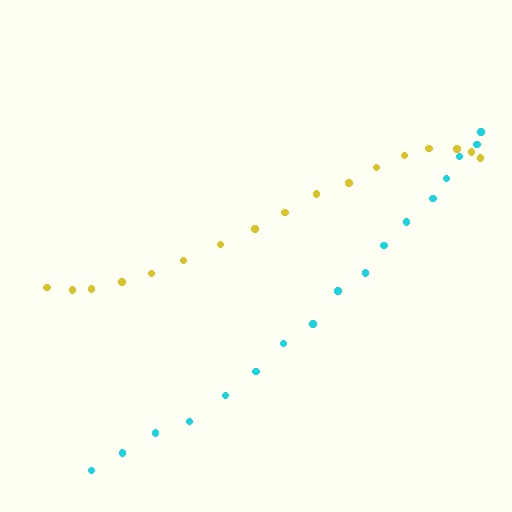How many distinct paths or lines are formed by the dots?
There are 2 distinct paths.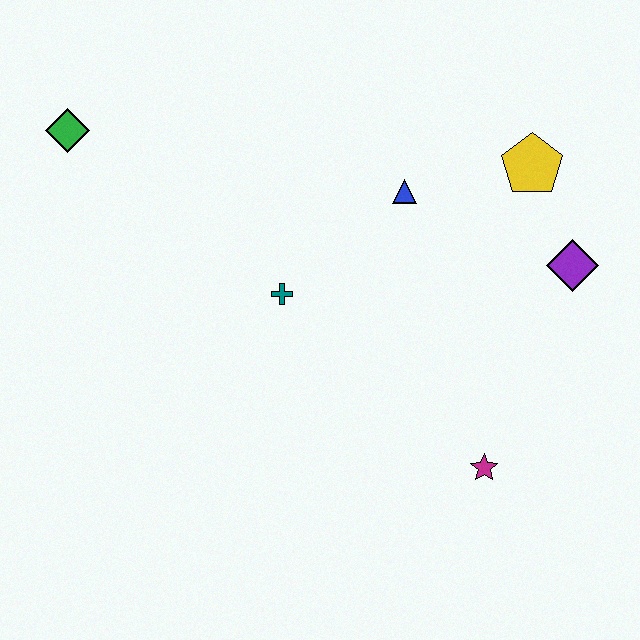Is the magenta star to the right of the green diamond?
Yes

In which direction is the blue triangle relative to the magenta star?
The blue triangle is above the magenta star.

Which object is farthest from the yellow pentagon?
The green diamond is farthest from the yellow pentagon.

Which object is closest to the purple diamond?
The yellow pentagon is closest to the purple diamond.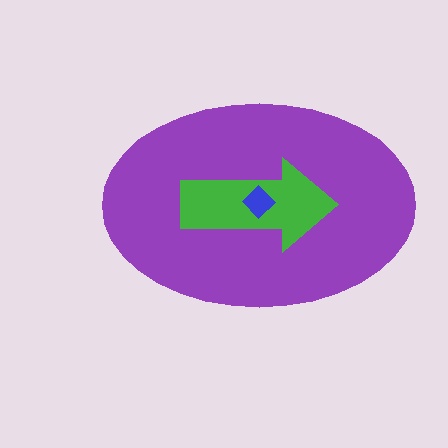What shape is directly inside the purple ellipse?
The green arrow.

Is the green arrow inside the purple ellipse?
Yes.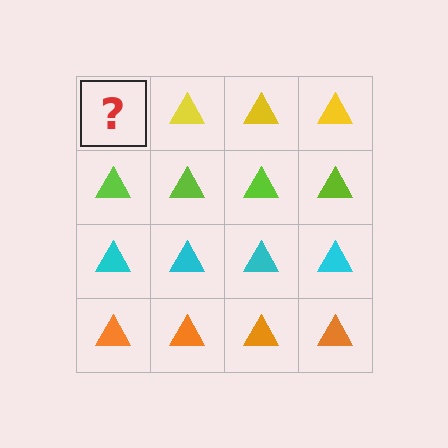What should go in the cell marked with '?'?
The missing cell should contain a yellow triangle.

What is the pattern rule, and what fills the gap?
The rule is that each row has a consistent color. The gap should be filled with a yellow triangle.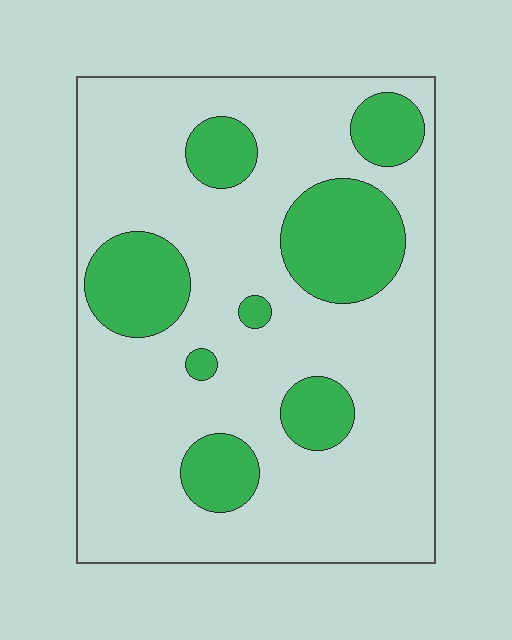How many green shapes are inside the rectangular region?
8.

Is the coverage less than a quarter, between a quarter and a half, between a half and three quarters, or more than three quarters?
Less than a quarter.